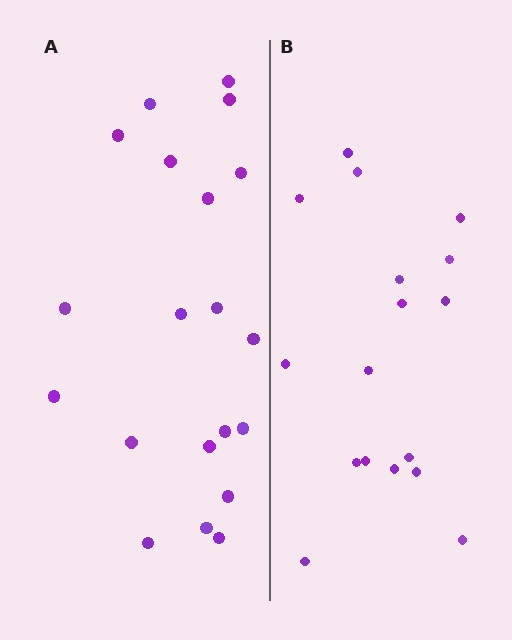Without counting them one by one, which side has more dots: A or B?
Region A (the left region) has more dots.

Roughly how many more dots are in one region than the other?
Region A has just a few more — roughly 2 or 3 more dots than region B.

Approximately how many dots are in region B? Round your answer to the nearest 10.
About 20 dots. (The exact count is 17, which rounds to 20.)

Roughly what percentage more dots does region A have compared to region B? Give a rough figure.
About 20% more.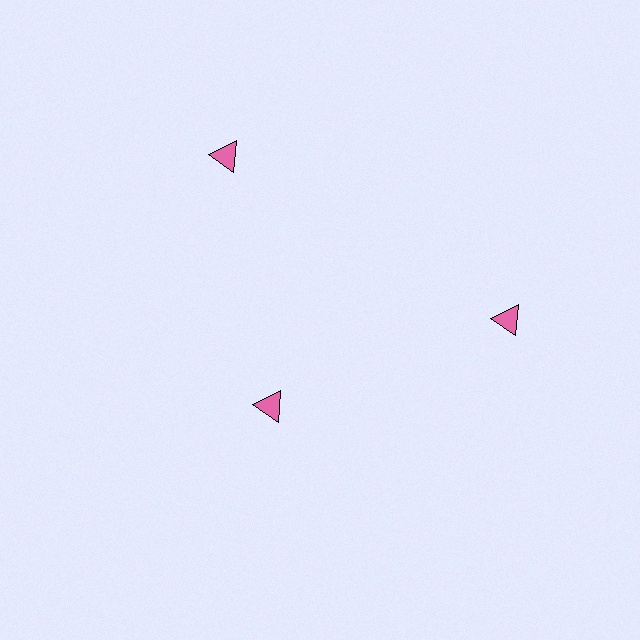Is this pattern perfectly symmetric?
No. The 3 pink triangles are arranged in a ring, but one element near the 7 o'clock position is pulled inward toward the center, breaking the 3-fold rotational symmetry.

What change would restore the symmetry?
The symmetry would be restored by moving it outward, back onto the ring so that all 3 triangles sit at equal angles and equal distance from the center.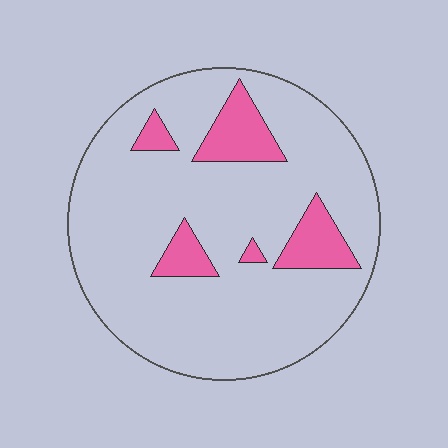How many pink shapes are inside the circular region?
5.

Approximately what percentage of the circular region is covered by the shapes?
Approximately 15%.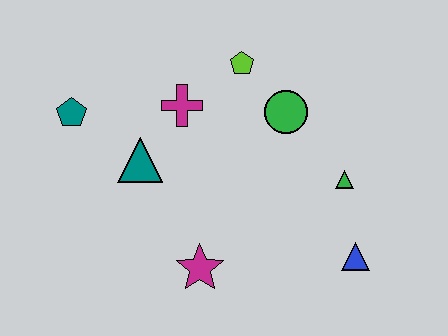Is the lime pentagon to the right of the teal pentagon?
Yes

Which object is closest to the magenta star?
The teal triangle is closest to the magenta star.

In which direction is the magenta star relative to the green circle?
The magenta star is below the green circle.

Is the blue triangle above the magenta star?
Yes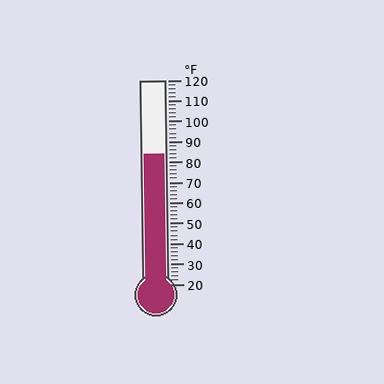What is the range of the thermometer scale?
The thermometer scale ranges from 20°F to 120°F.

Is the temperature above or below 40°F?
The temperature is above 40°F.